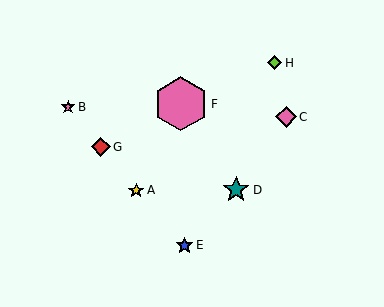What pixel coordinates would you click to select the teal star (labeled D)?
Click at (236, 190) to select the teal star D.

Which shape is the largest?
The pink hexagon (labeled F) is the largest.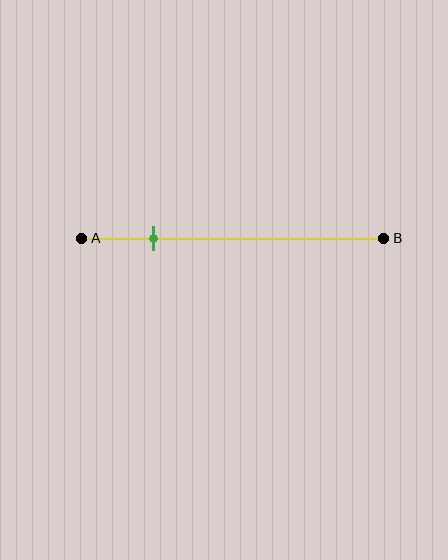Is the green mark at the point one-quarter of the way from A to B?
Yes, the mark is approximately at the one-quarter point.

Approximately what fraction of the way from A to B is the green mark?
The green mark is approximately 25% of the way from A to B.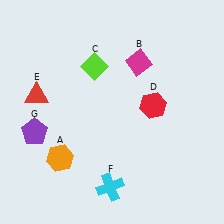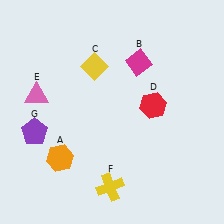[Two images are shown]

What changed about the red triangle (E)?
In Image 1, E is red. In Image 2, it changed to pink.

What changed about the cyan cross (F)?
In Image 1, F is cyan. In Image 2, it changed to yellow.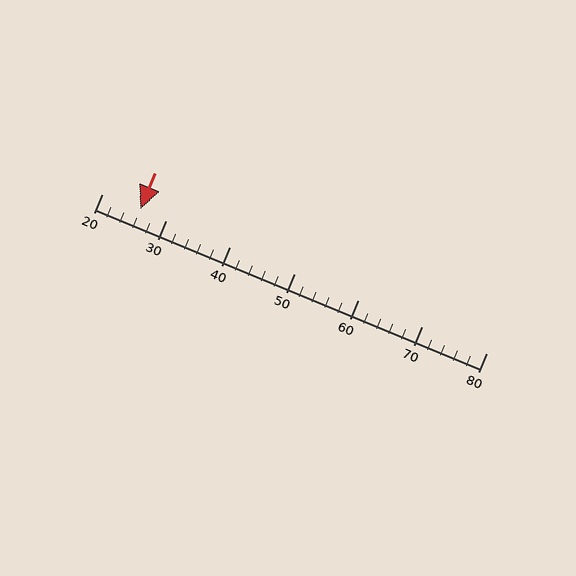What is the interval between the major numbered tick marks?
The major tick marks are spaced 10 units apart.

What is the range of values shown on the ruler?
The ruler shows values from 20 to 80.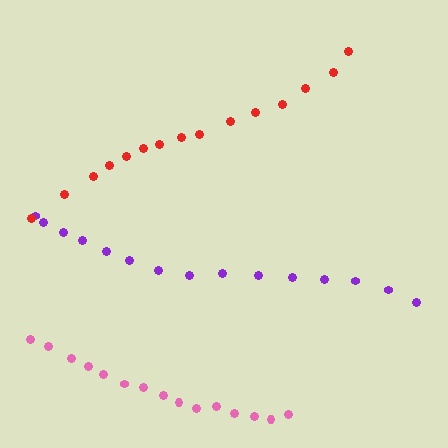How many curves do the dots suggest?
There are 3 distinct paths.